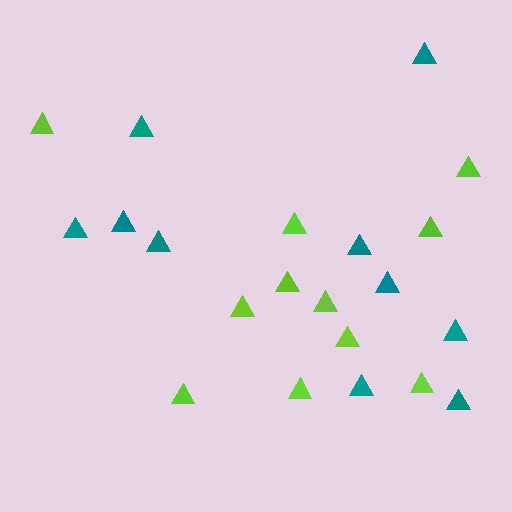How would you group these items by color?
There are 2 groups: one group of teal triangles (10) and one group of lime triangles (11).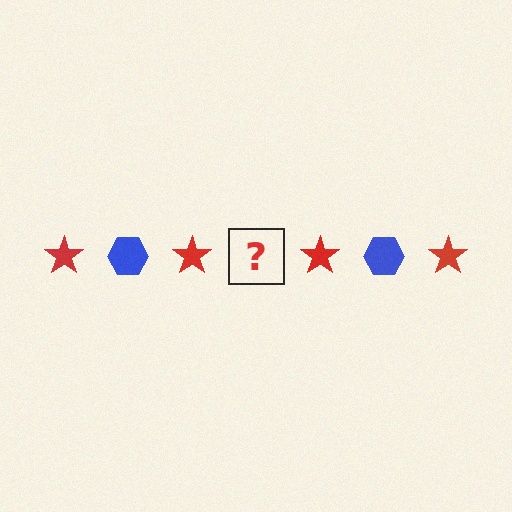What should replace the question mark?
The question mark should be replaced with a blue hexagon.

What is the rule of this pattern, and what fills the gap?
The rule is that the pattern alternates between red star and blue hexagon. The gap should be filled with a blue hexagon.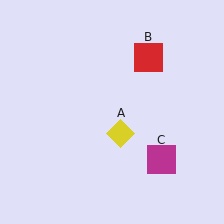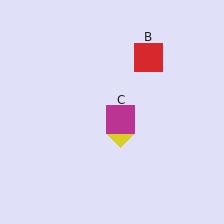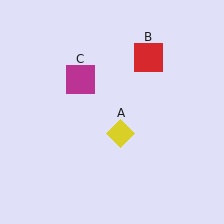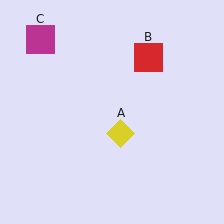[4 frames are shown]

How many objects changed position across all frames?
1 object changed position: magenta square (object C).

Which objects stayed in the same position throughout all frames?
Yellow diamond (object A) and red square (object B) remained stationary.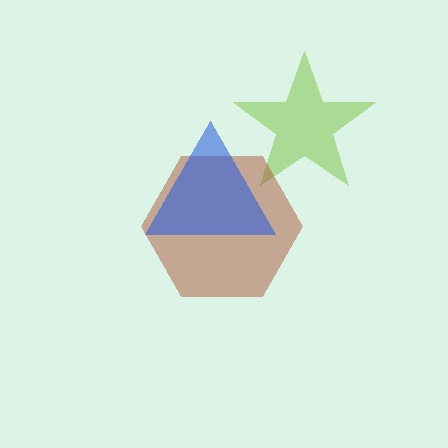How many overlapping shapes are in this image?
There are 3 overlapping shapes in the image.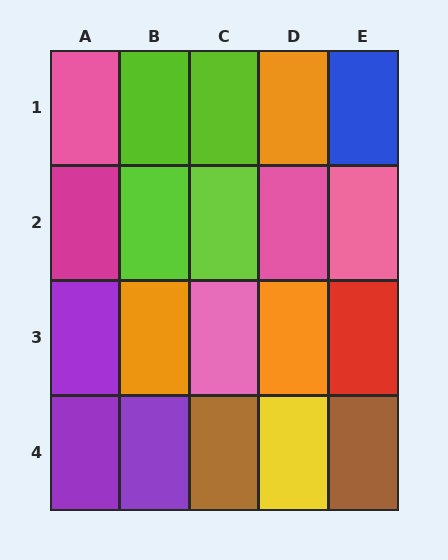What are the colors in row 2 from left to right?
Magenta, lime, lime, pink, pink.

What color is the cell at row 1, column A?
Pink.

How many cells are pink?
4 cells are pink.